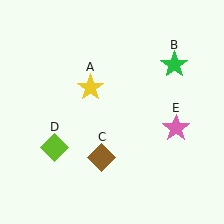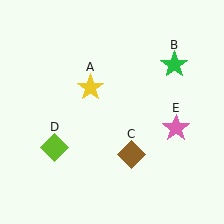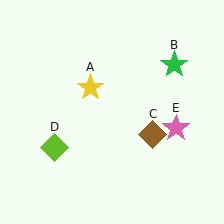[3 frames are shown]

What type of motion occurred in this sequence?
The brown diamond (object C) rotated counterclockwise around the center of the scene.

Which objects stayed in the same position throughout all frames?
Yellow star (object A) and green star (object B) and lime diamond (object D) and pink star (object E) remained stationary.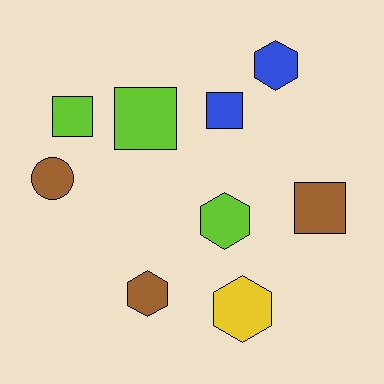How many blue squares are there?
There is 1 blue square.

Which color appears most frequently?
Brown, with 3 objects.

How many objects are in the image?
There are 9 objects.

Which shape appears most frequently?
Hexagon, with 4 objects.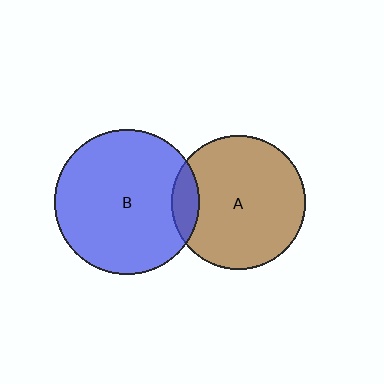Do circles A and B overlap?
Yes.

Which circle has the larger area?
Circle B (blue).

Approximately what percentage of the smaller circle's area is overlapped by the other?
Approximately 10%.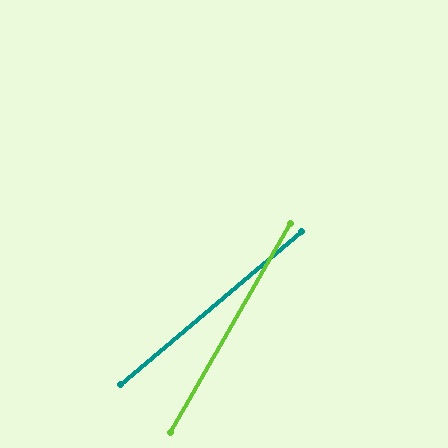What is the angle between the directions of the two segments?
Approximately 20 degrees.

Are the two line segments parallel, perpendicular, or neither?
Neither parallel nor perpendicular — they differ by about 20°.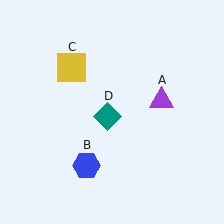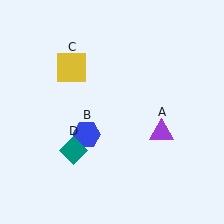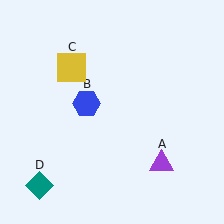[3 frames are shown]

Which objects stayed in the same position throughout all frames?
Yellow square (object C) remained stationary.